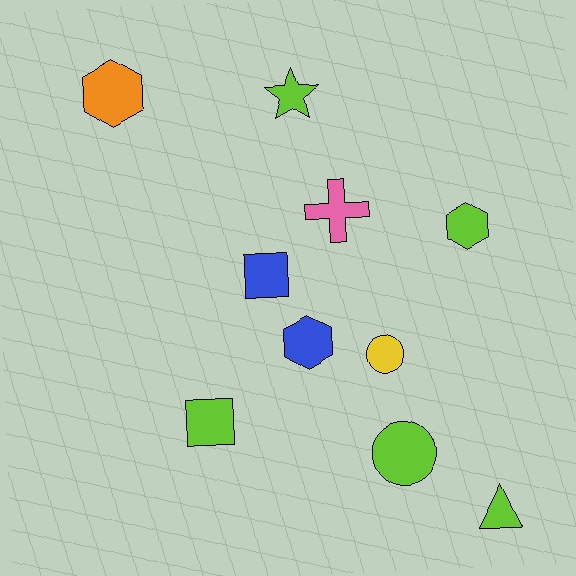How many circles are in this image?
There are 2 circles.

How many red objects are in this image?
There are no red objects.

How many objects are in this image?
There are 10 objects.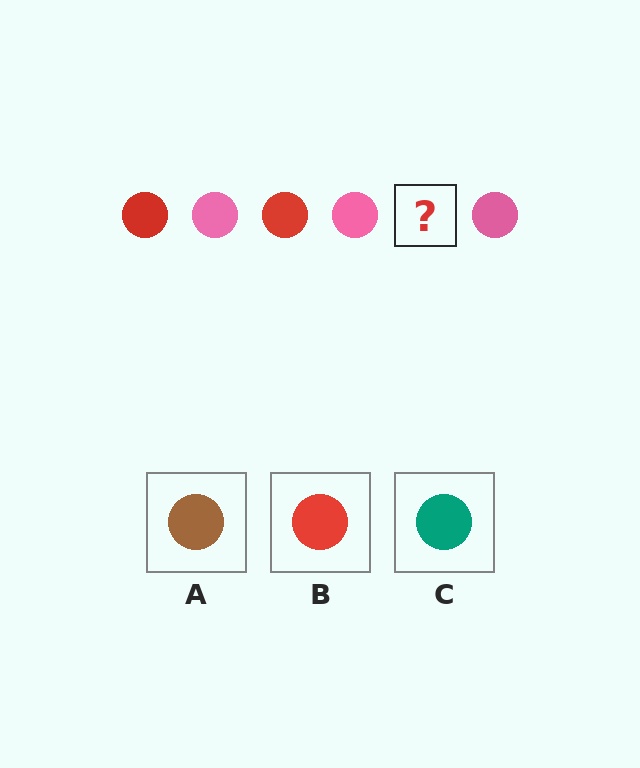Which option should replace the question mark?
Option B.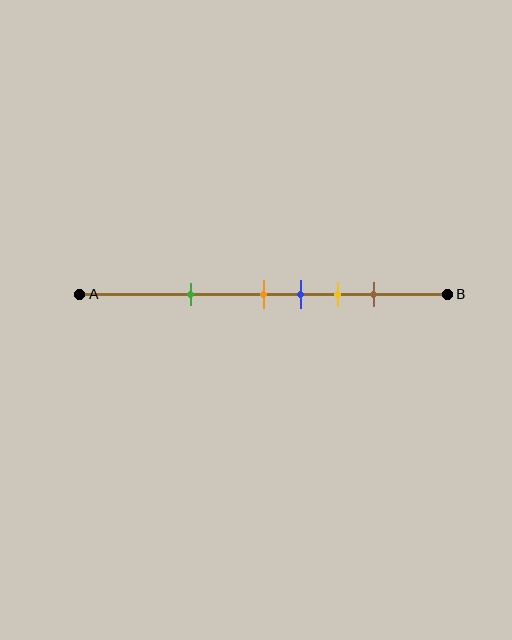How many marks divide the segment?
There are 5 marks dividing the segment.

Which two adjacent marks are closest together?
The orange and blue marks are the closest adjacent pair.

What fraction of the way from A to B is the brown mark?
The brown mark is approximately 80% (0.8) of the way from A to B.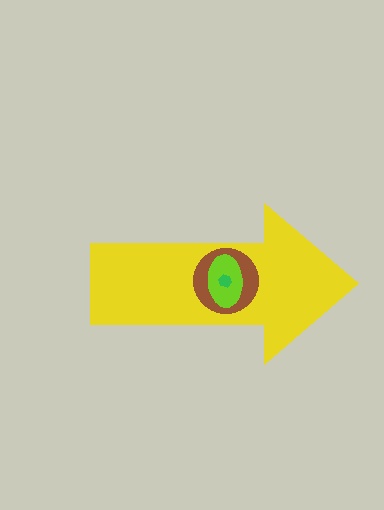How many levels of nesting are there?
4.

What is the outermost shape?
The yellow arrow.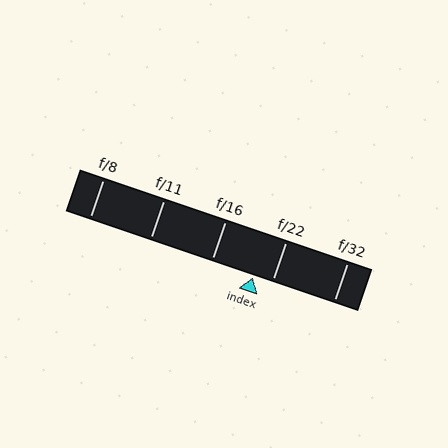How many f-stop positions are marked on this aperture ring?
There are 5 f-stop positions marked.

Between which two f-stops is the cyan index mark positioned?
The index mark is between f/16 and f/22.